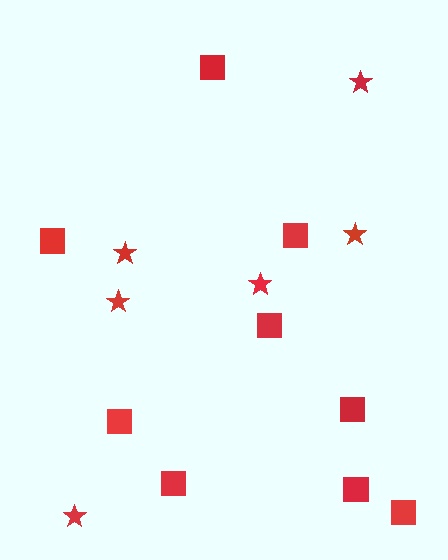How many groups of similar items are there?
There are 2 groups: one group of squares (9) and one group of stars (6).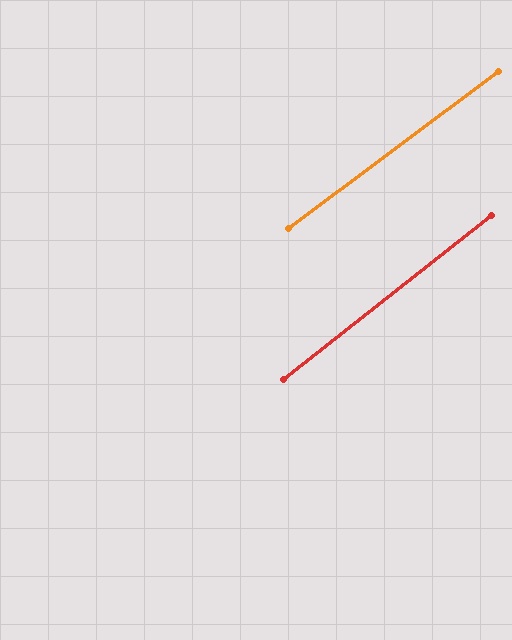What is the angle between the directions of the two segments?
Approximately 1 degree.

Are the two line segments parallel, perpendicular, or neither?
Parallel — their directions differ by only 1.4°.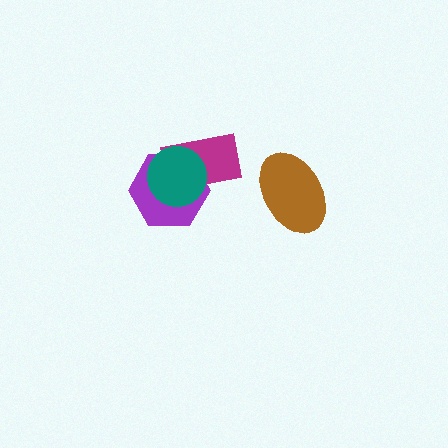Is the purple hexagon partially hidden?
Yes, it is partially covered by another shape.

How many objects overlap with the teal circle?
2 objects overlap with the teal circle.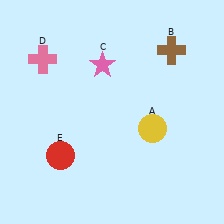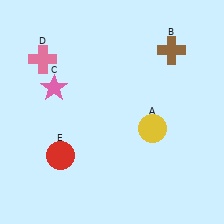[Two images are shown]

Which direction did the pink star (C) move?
The pink star (C) moved left.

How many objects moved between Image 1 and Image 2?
1 object moved between the two images.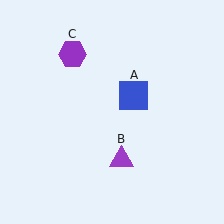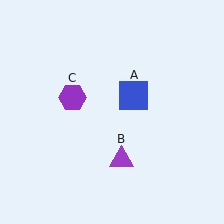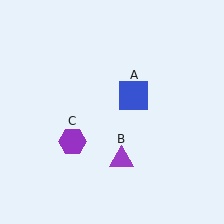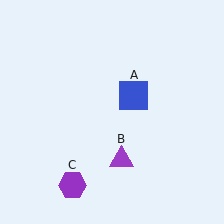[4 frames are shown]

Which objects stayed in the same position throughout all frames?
Blue square (object A) and purple triangle (object B) remained stationary.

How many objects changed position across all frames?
1 object changed position: purple hexagon (object C).